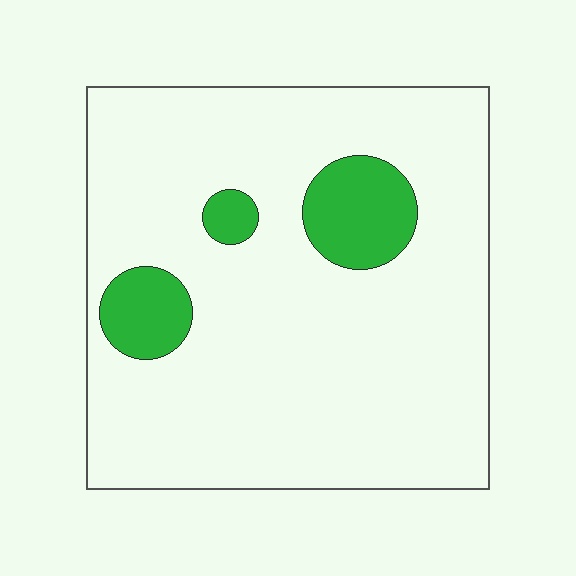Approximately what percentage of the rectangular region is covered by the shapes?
Approximately 10%.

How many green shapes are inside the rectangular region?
3.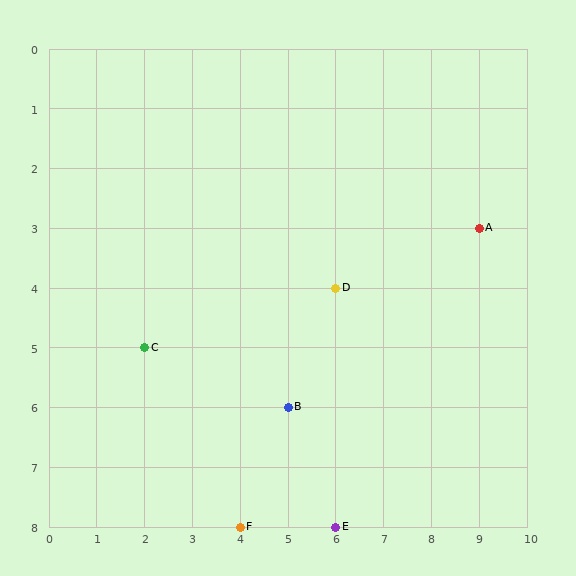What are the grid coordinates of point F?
Point F is at grid coordinates (4, 8).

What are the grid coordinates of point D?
Point D is at grid coordinates (6, 4).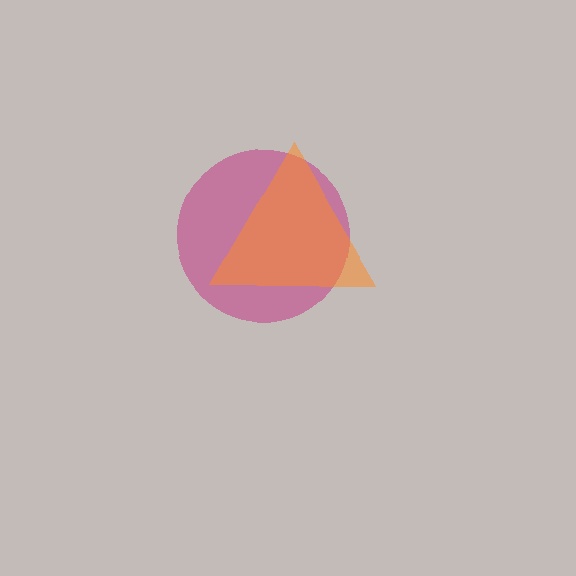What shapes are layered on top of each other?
The layered shapes are: a magenta circle, an orange triangle.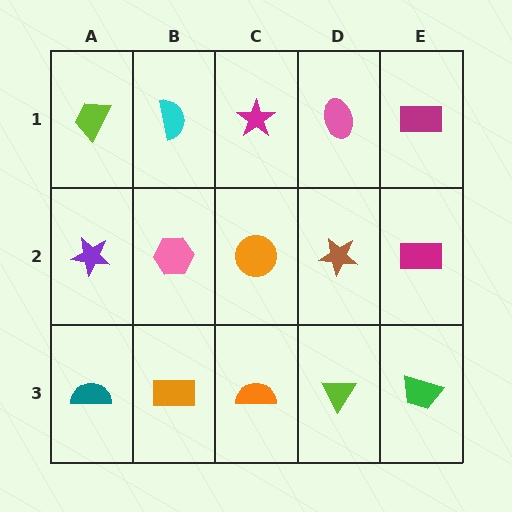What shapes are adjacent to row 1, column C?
An orange circle (row 2, column C), a cyan semicircle (row 1, column B), a pink ellipse (row 1, column D).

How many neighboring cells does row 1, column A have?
2.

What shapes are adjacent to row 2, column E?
A magenta rectangle (row 1, column E), a green trapezoid (row 3, column E), a brown star (row 2, column D).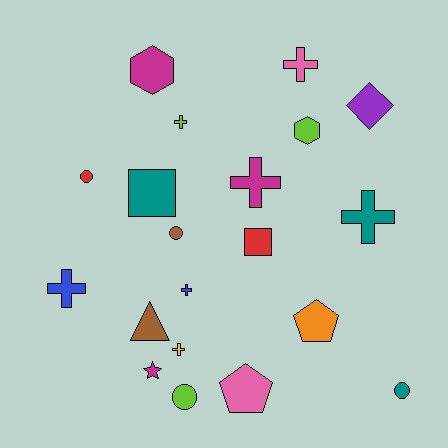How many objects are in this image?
There are 20 objects.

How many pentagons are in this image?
There are 2 pentagons.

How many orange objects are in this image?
There is 1 orange object.